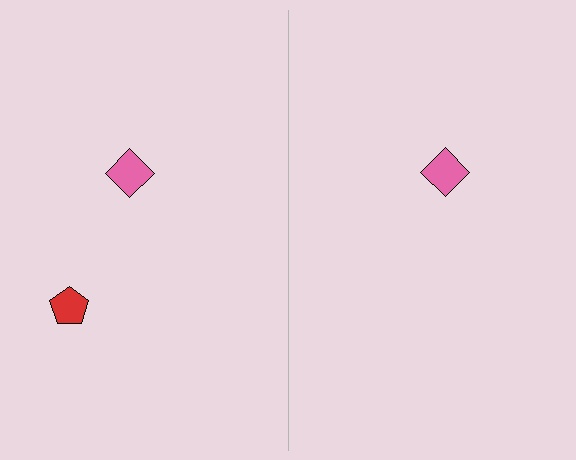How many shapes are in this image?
There are 3 shapes in this image.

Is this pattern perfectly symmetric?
No, the pattern is not perfectly symmetric. A red pentagon is missing from the right side.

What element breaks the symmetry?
A red pentagon is missing from the right side.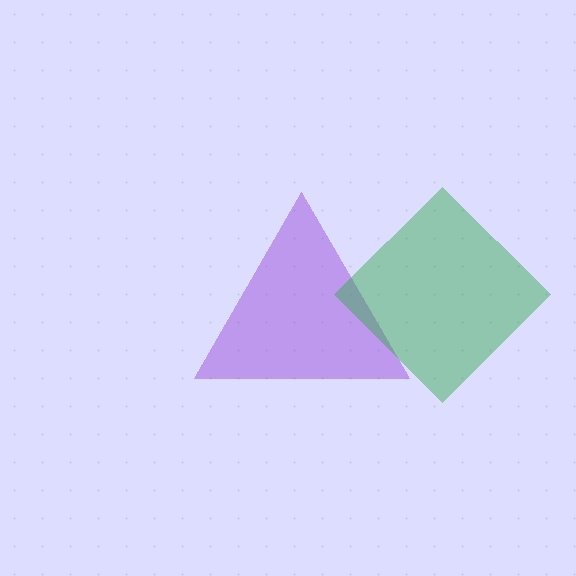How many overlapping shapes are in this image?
There are 2 overlapping shapes in the image.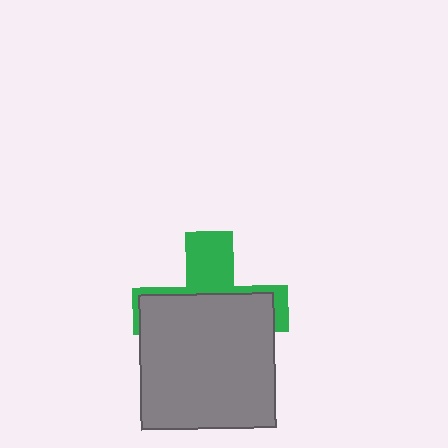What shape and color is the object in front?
The object in front is a gray square.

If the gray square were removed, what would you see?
You would see the complete green cross.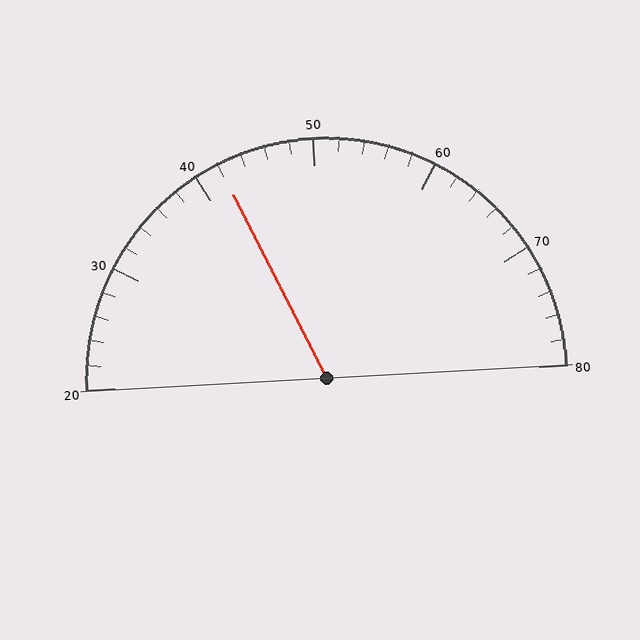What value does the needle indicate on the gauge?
The needle indicates approximately 42.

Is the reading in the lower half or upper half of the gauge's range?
The reading is in the lower half of the range (20 to 80).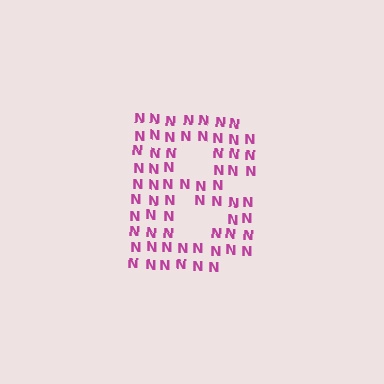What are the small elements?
The small elements are letter N's.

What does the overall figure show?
The overall figure shows the letter B.